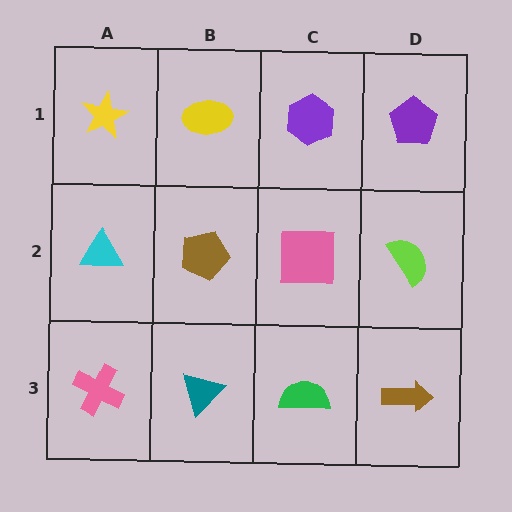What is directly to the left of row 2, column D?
A pink square.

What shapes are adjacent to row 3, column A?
A cyan triangle (row 2, column A), a teal triangle (row 3, column B).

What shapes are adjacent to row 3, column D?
A lime semicircle (row 2, column D), a green semicircle (row 3, column C).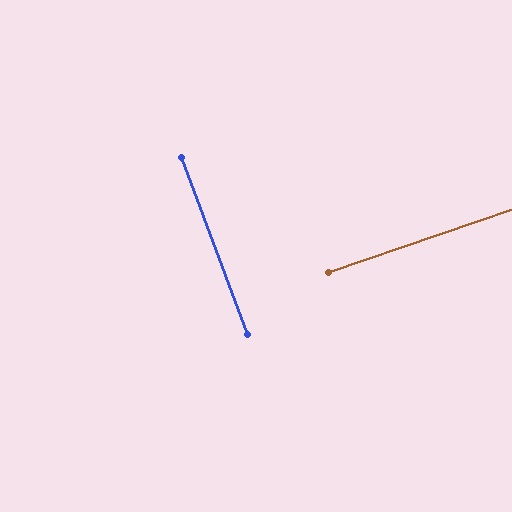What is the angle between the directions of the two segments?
Approximately 89 degrees.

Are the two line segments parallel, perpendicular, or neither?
Perpendicular — they meet at approximately 89°.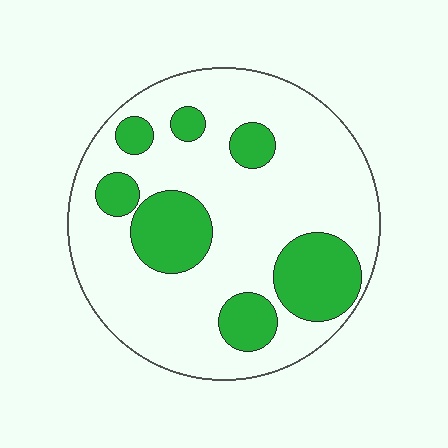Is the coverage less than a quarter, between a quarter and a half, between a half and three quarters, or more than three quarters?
Between a quarter and a half.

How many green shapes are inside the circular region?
7.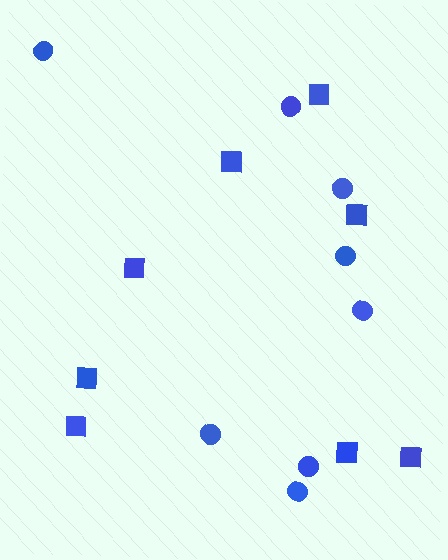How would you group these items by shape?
There are 2 groups: one group of squares (8) and one group of circles (8).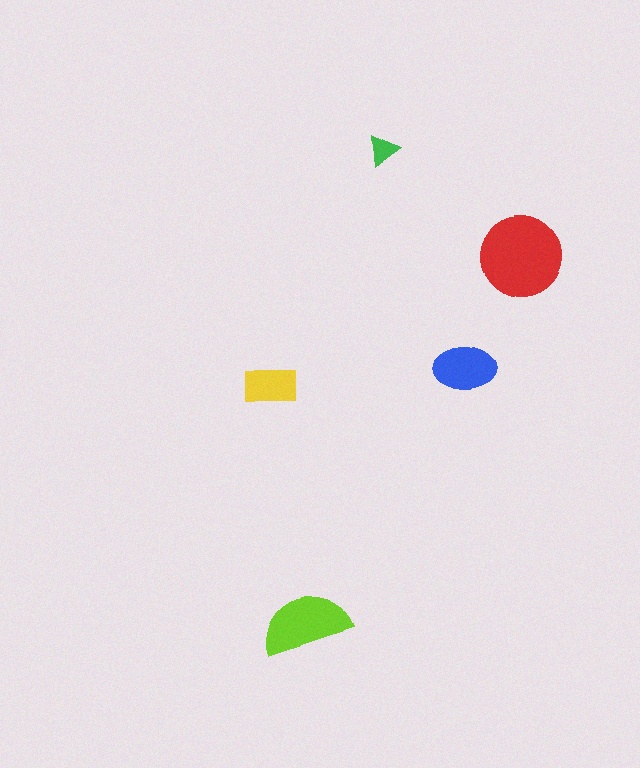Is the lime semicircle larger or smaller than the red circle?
Smaller.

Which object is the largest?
The red circle.